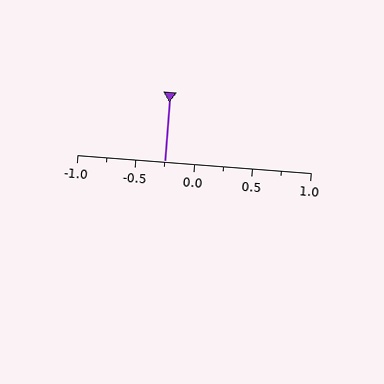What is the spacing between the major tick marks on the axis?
The major ticks are spaced 0.5 apart.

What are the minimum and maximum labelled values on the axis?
The axis runs from -1.0 to 1.0.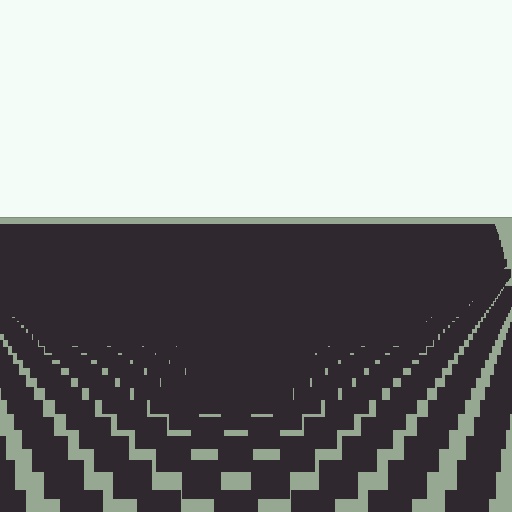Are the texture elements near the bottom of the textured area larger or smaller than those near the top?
Larger. Near the bottom, elements are closer to the viewer and appear at a bigger on-screen size.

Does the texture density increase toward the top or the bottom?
Density increases toward the top.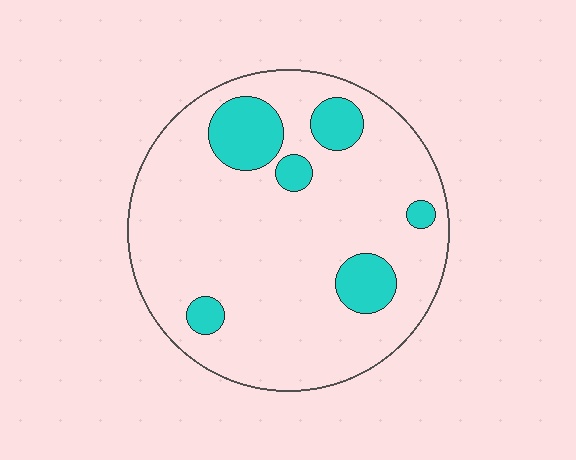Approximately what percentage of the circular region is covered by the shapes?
Approximately 15%.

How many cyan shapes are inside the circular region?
6.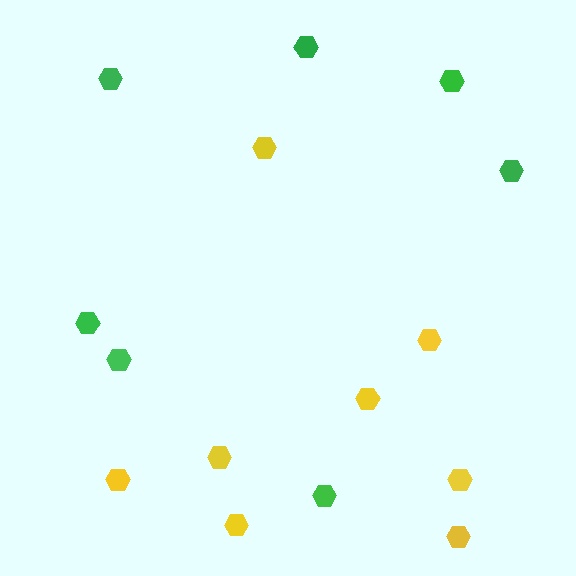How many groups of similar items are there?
There are 2 groups: one group of yellow hexagons (8) and one group of green hexagons (7).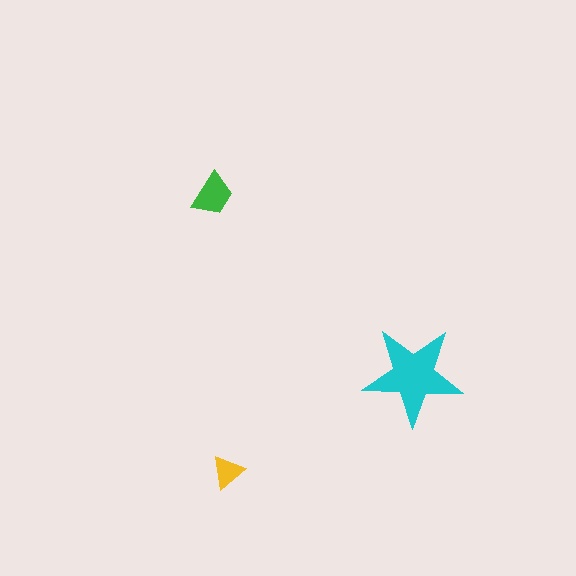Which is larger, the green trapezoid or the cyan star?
The cyan star.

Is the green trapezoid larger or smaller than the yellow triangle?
Larger.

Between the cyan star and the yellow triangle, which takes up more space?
The cyan star.